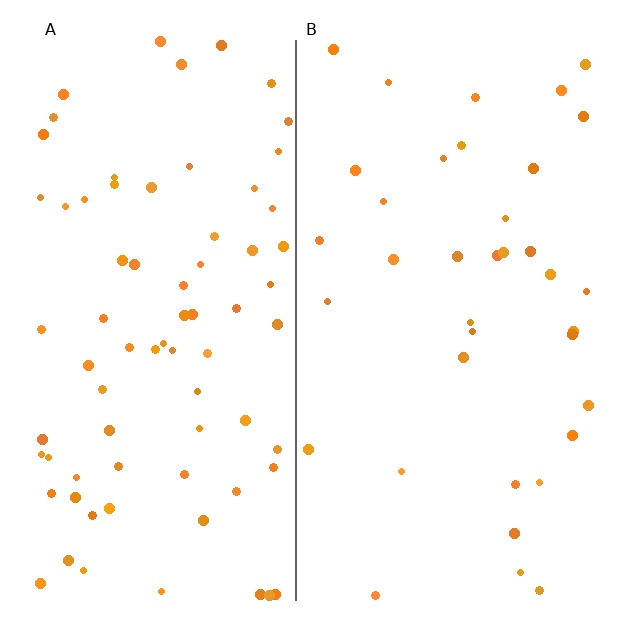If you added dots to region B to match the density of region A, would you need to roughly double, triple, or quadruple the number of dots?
Approximately double.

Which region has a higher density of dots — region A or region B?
A (the left).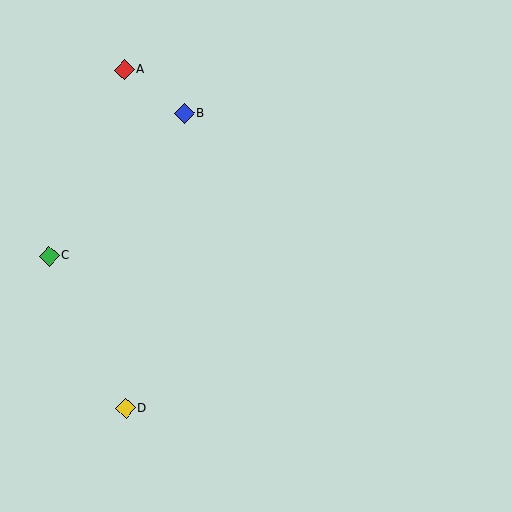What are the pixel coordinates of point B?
Point B is at (184, 114).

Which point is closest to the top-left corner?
Point A is closest to the top-left corner.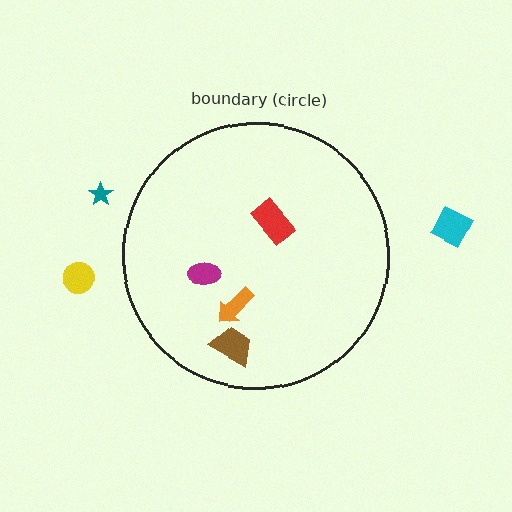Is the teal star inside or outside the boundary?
Outside.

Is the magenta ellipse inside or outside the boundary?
Inside.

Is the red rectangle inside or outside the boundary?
Inside.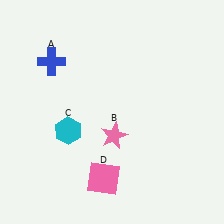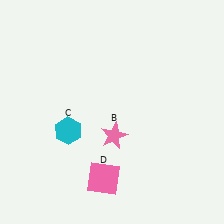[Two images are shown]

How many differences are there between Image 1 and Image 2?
There is 1 difference between the two images.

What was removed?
The blue cross (A) was removed in Image 2.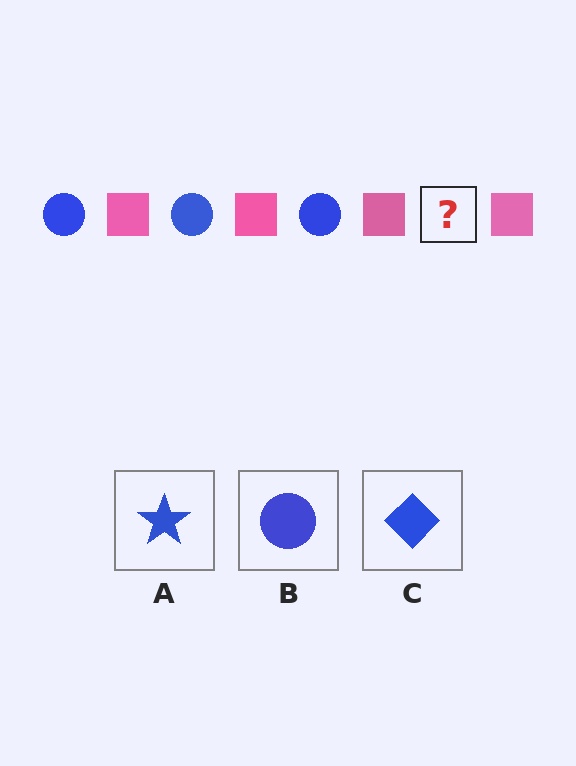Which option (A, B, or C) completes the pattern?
B.